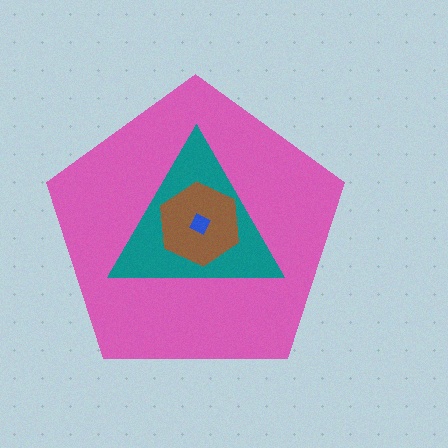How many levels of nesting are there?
4.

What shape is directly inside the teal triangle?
The brown hexagon.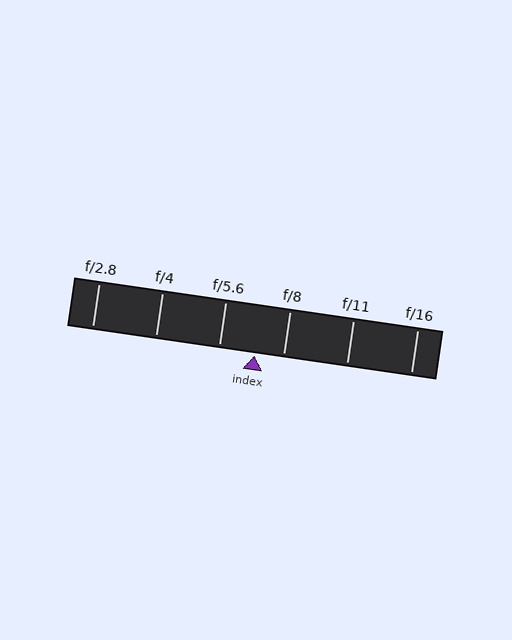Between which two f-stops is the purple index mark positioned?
The index mark is between f/5.6 and f/8.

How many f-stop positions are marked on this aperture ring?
There are 6 f-stop positions marked.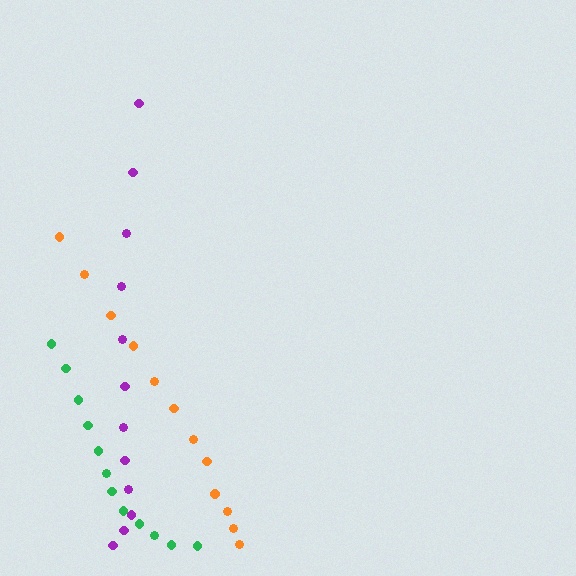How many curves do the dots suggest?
There are 3 distinct paths.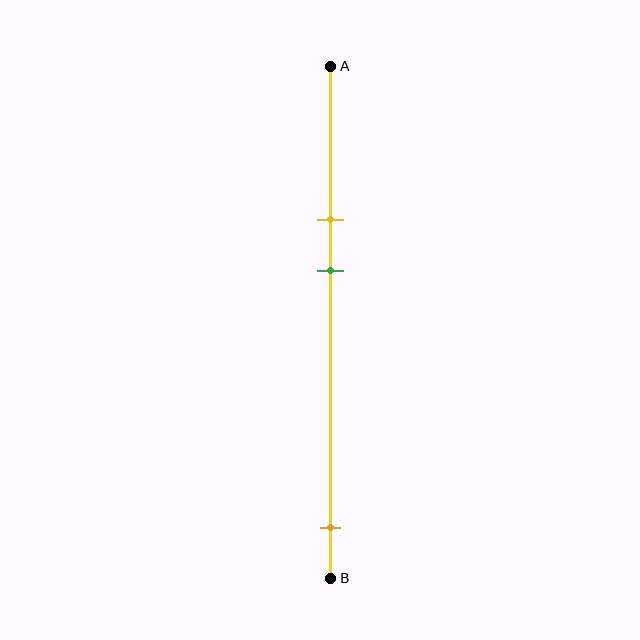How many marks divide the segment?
There are 3 marks dividing the segment.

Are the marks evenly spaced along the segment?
No, the marks are not evenly spaced.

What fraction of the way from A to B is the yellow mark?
The yellow mark is approximately 30% (0.3) of the way from A to B.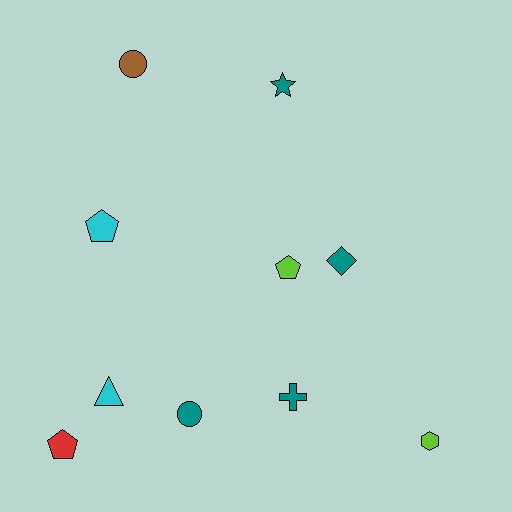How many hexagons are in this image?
There is 1 hexagon.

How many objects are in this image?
There are 10 objects.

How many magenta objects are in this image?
There are no magenta objects.